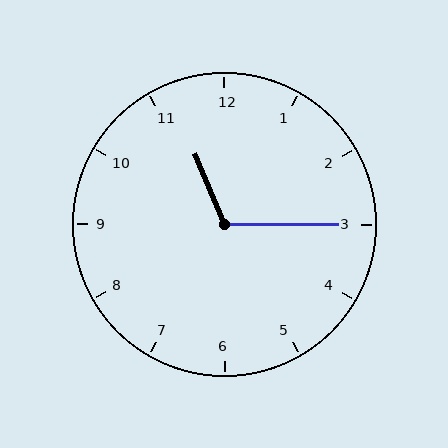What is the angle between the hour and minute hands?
Approximately 112 degrees.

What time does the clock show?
11:15.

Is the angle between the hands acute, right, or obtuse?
It is obtuse.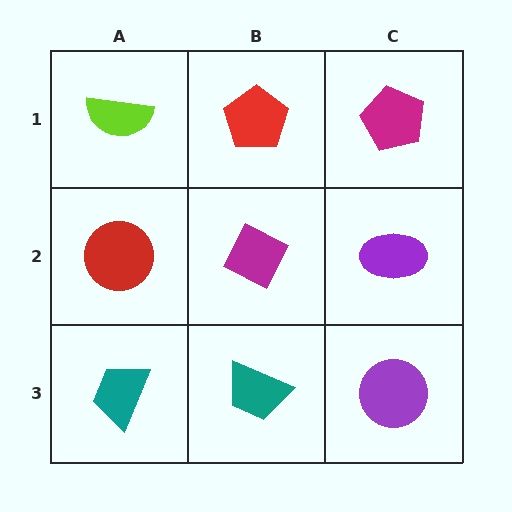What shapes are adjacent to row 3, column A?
A red circle (row 2, column A), a teal trapezoid (row 3, column B).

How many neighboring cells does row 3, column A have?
2.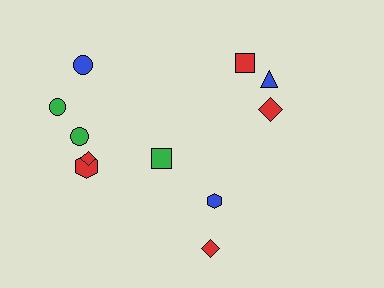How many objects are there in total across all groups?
There are 11 objects.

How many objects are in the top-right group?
There are 3 objects.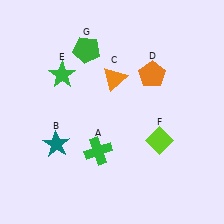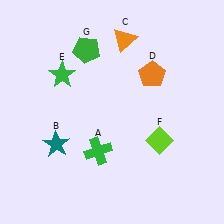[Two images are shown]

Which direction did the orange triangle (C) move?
The orange triangle (C) moved up.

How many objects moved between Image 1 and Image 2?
1 object moved between the two images.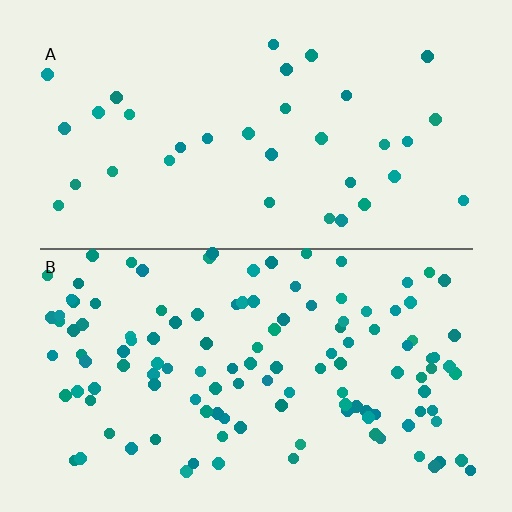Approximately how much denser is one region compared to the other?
Approximately 3.6× — region B over region A.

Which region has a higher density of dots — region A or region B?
B (the bottom).